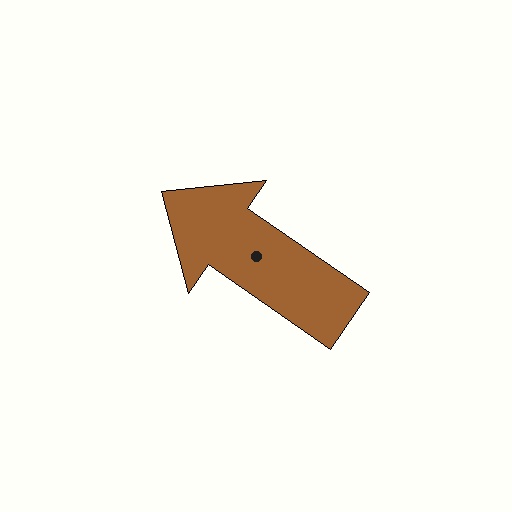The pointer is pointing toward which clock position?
Roughly 10 o'clock.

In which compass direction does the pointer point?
Northwest.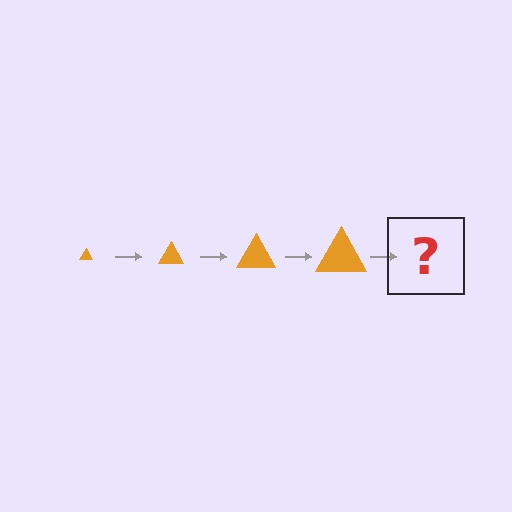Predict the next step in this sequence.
The next step is an orange triangle, larger than the previous one.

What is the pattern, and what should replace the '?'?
The pattern is that the triangle gets progressively larger each step. The '?' should be an orange triangle, larger than the previous one.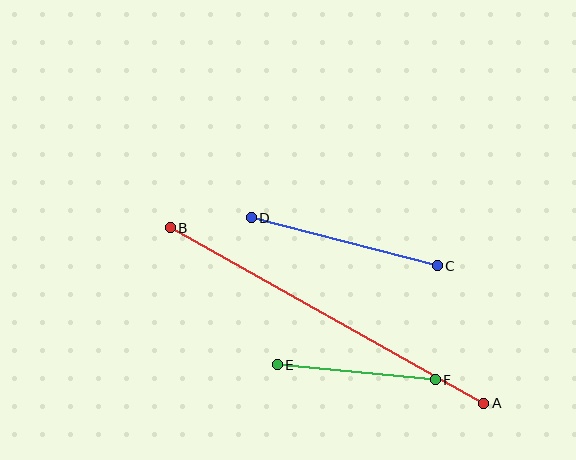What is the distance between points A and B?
The distance is approximately 359 pixels.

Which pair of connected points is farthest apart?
Points A and B are farthest apart.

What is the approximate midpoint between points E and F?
The midpoint is at approximately (356, 372) pixels.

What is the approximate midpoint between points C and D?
The midpoint is at approximately (344, 242) pixels.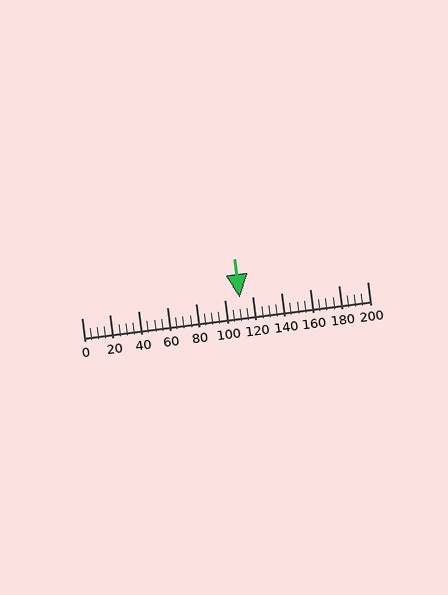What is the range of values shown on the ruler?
The ruler shows values from 0 to 200.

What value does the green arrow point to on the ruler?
The green arrow points to approximately 111.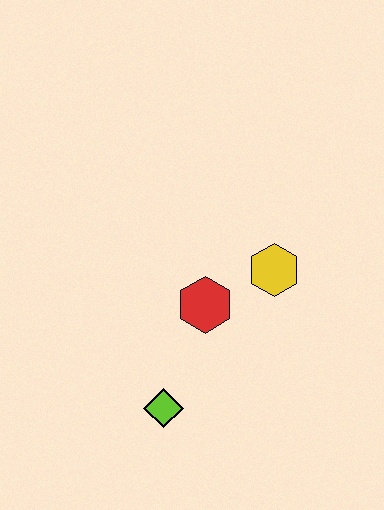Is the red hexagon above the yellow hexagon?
No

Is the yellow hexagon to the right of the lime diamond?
Yes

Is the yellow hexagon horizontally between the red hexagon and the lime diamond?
No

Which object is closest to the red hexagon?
The yellow hexagon is closest to the red hexagon.